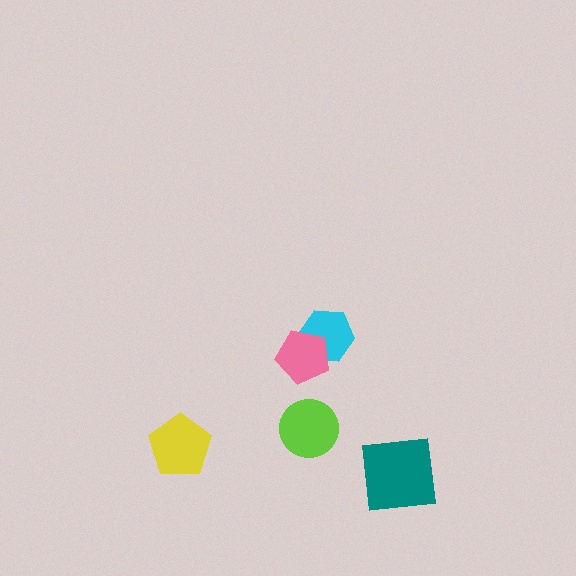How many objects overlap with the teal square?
0 objects overlap with the teal square.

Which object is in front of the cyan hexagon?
The pink pentagon is in front of the cyan hexagon.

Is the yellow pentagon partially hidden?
No, no other shape covers it.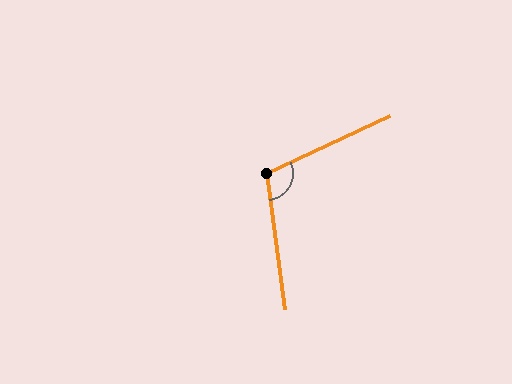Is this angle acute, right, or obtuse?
It is obtuse.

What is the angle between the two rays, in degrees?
Approximately 107 degrees.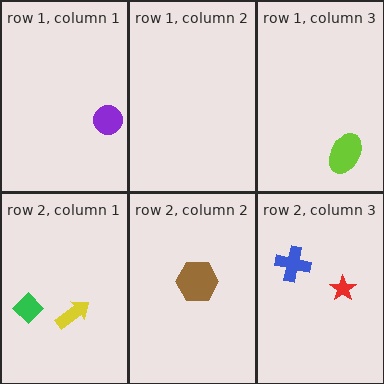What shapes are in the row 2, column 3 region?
The blue cross, the red star.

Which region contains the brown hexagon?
The row 2, column 2 region.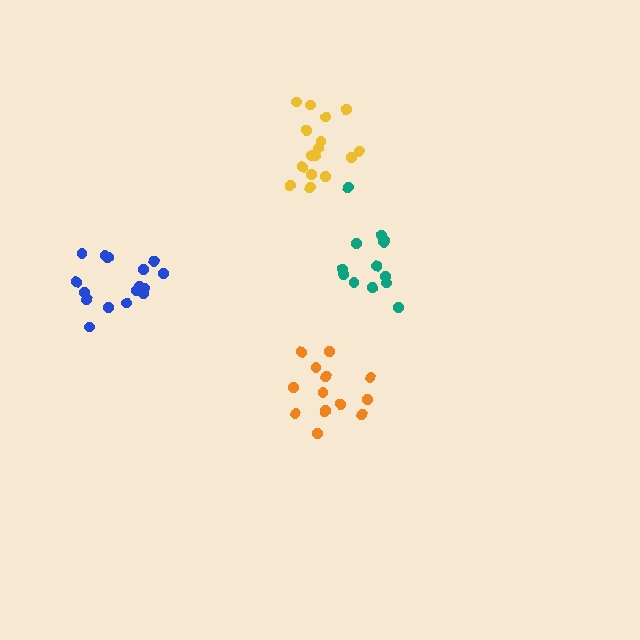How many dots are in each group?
Group 1: 14 dots, Group 2: 16 dots, Group 3: 14 dots, Group 4: 16 dots (60 total).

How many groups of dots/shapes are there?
There are 4 groups.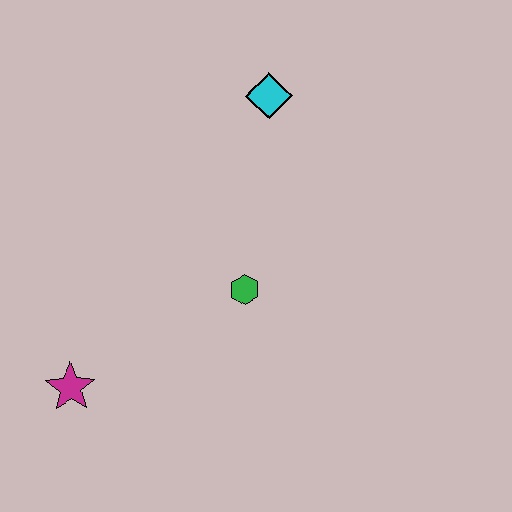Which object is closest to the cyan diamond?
The green hexagon is closest to the cyan diamond.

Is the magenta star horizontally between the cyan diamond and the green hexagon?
No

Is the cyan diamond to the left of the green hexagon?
No